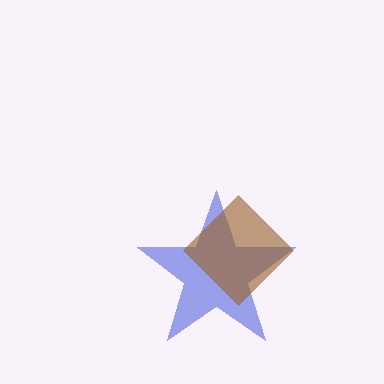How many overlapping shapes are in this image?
There are 2 overlapping shapes in the image.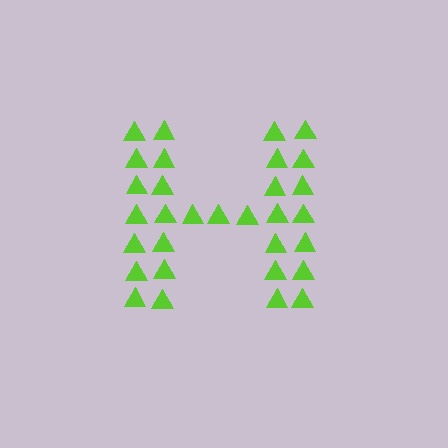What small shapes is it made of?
It is made of small triangles.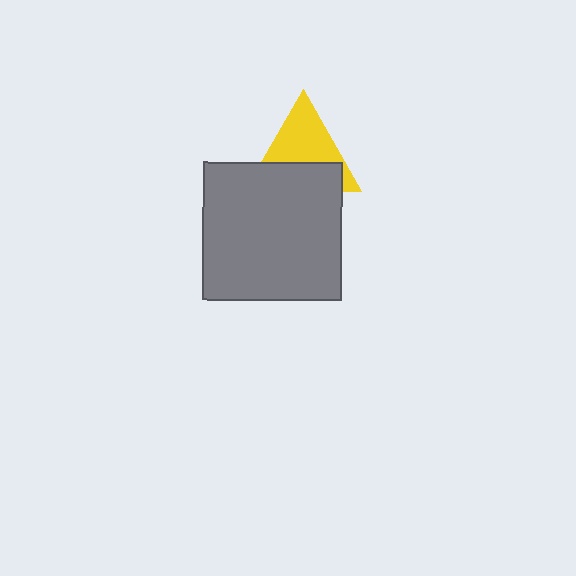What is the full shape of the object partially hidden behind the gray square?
The partially hidden object is a yellow triangle.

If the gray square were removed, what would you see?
You would see the complete yellow triangle.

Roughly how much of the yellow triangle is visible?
About half of it is visible (roughly 56%).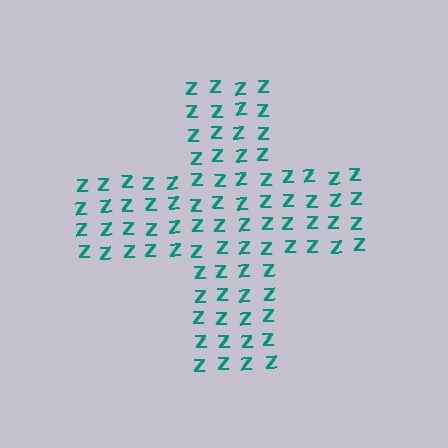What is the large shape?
The large shape is a cross.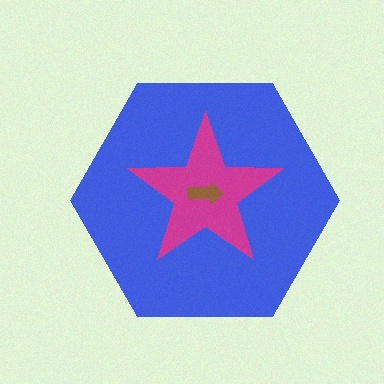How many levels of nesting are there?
3.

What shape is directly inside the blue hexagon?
The magenta star.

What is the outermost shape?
The blue hexagon.